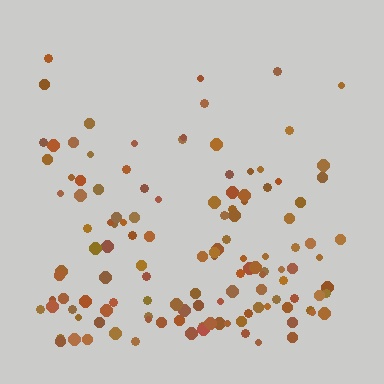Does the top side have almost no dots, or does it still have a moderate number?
Still a moderate number, just noticeably fewer than the bottom.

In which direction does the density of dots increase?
From top to bottom, with the bottom side densest.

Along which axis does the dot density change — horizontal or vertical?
Vertical.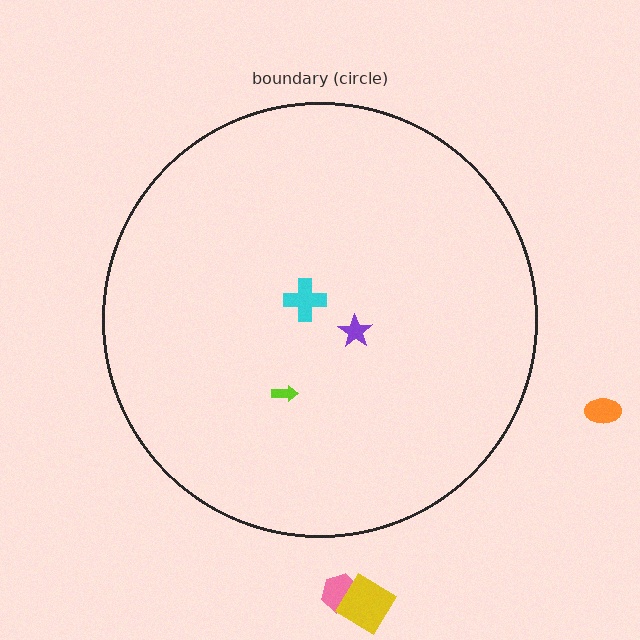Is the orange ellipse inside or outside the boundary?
Outside.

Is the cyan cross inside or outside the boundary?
Inside.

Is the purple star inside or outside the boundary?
Inside.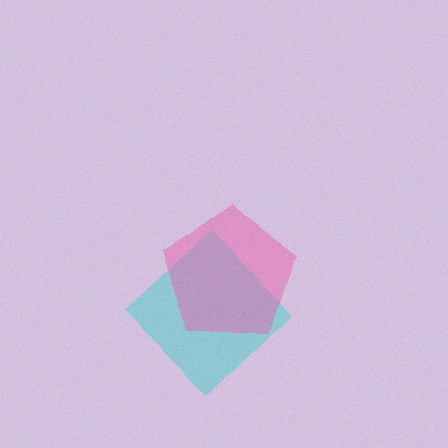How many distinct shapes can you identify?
There are 2 distinct shapes: a cyan diamond, a pink pentagon.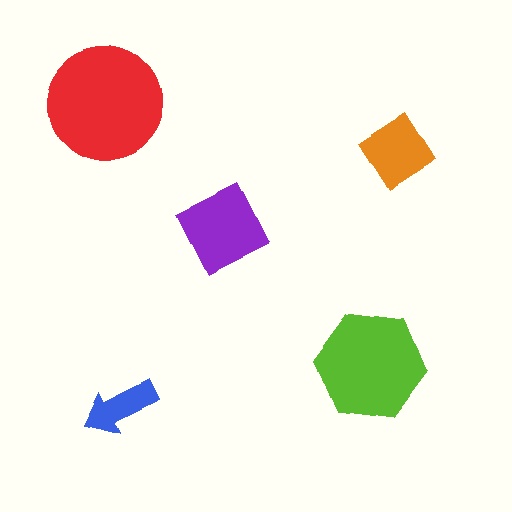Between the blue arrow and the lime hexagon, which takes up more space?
The lime hexagon.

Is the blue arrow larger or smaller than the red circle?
Smaller.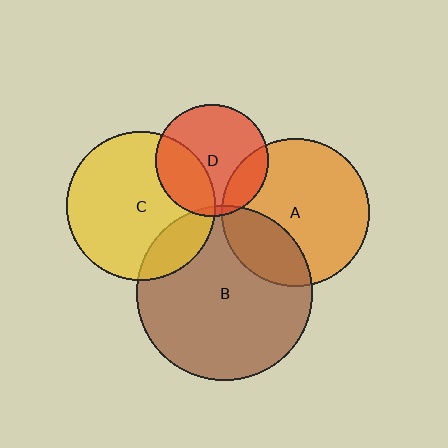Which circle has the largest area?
Circle B (brown).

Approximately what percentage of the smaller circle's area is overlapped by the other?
Approximately 5%.